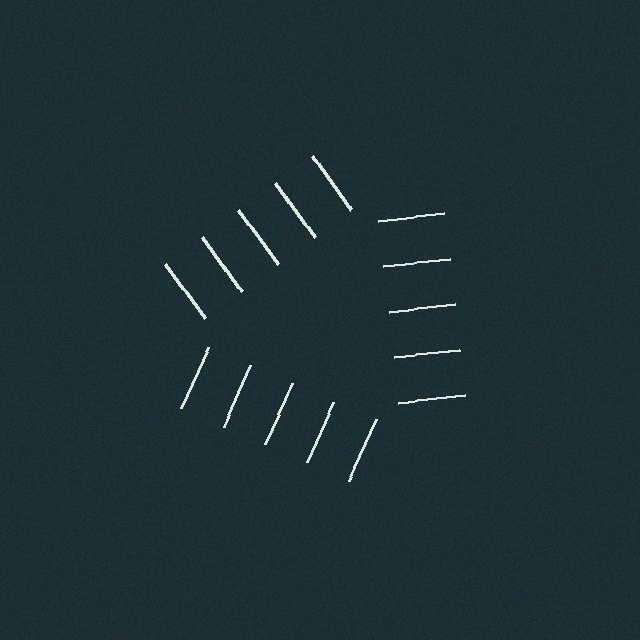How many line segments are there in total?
15 — 5 along each of the 3 edges.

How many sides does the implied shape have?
3 sides — the line-ends trace a triangle.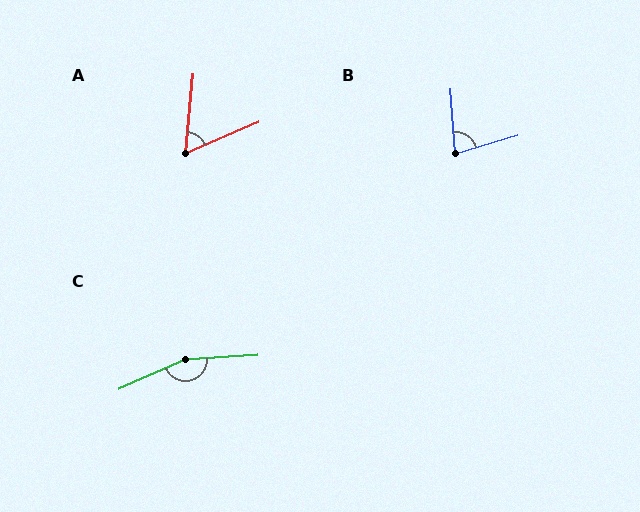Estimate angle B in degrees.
Approximately 78 degrees.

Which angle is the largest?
C, at approximately 159 degrees.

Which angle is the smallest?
A, at approximately 61 degrees.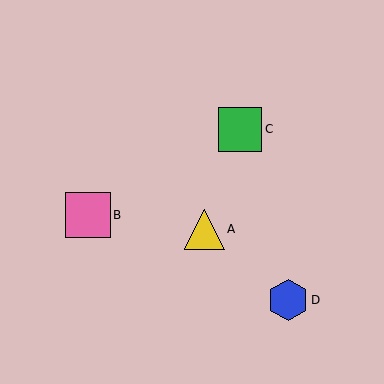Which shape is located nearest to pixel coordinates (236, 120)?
The green square (labeled C) at (240, 129) is nearest to that location.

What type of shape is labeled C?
Shape C is a green square.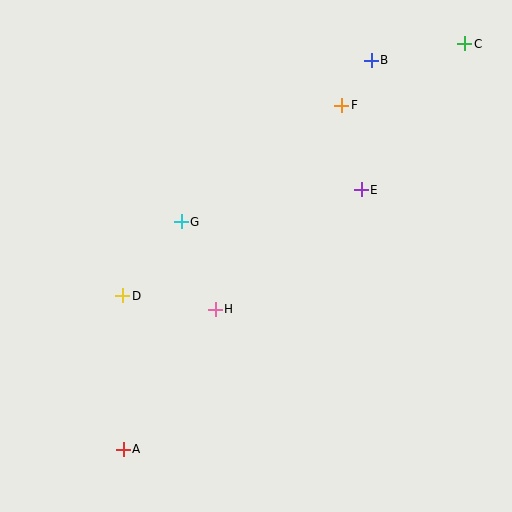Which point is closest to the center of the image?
Point H at (215, 310) is closest to the center.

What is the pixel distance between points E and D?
The distance between E and D is 261 pixels.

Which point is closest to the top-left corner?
Point G is closest to the top-left corner.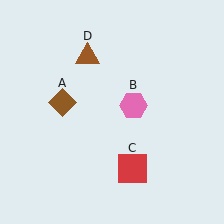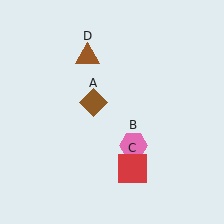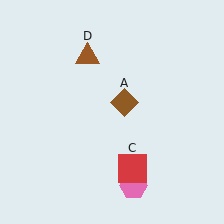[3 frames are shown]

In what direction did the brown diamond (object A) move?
The brown diamond (object A) moved right.